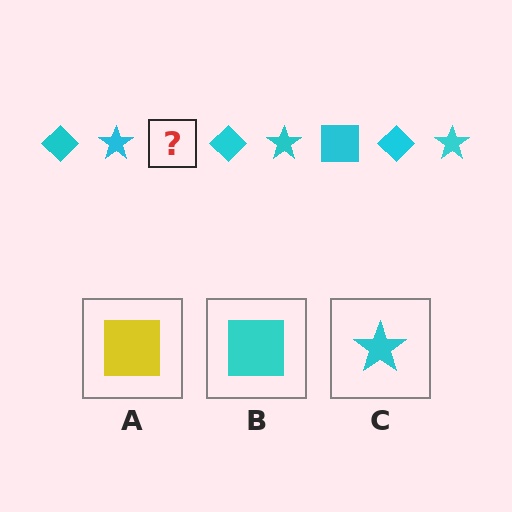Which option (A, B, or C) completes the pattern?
B.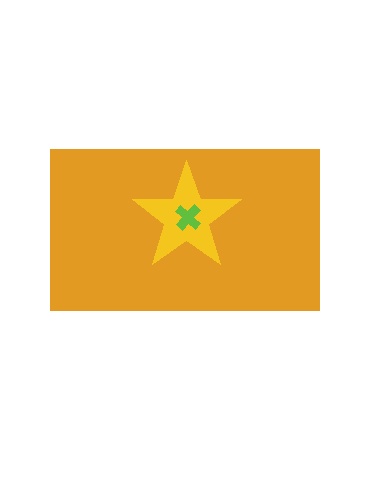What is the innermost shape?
The lime cross.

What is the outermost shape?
The orange rectangle.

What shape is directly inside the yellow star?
The lime cross.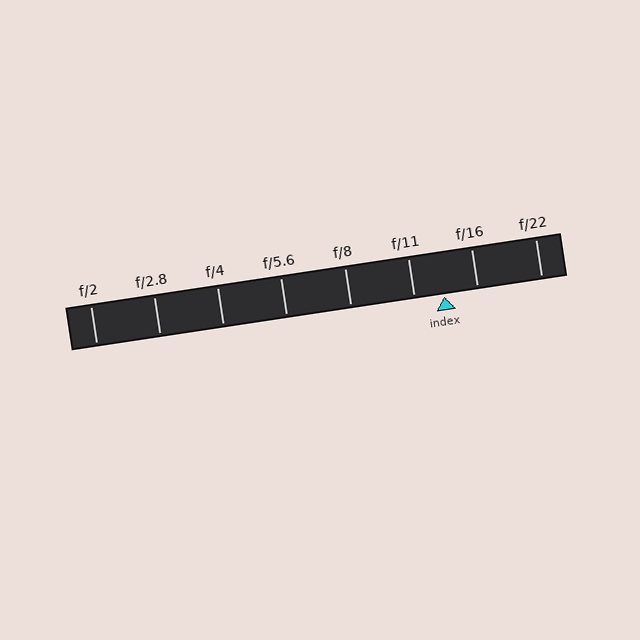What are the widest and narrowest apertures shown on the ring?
The widest aperture shown is f/2 and the narrowest is f/22.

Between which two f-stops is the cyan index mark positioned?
The index mark is between f/11 and f/16.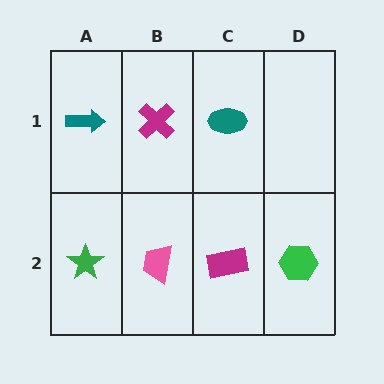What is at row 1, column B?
A magenta cross.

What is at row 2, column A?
A green star.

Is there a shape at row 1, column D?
No, that cell is empty.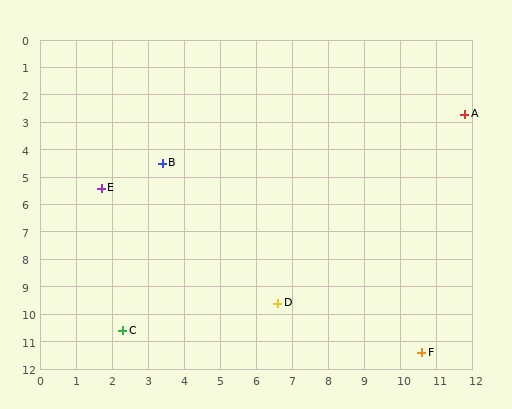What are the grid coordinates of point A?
Point A is at approximately (11.8, 2.7).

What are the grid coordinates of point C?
Point C is at approximately (2.3, 10.6).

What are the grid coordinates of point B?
Point B is at approximately (3.4, 4.5).